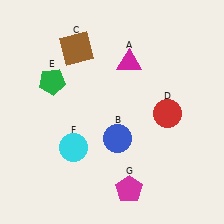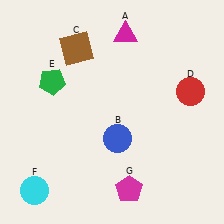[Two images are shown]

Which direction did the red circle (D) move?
The red circle (D) moved right.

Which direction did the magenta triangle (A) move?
The magenta triangle (A) moved up.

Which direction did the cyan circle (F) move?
The cyan circle (F) moved down.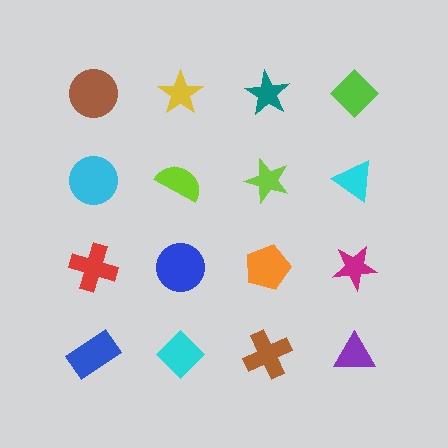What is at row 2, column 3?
A lime star.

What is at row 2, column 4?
A cyan triangle.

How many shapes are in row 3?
4 shapes.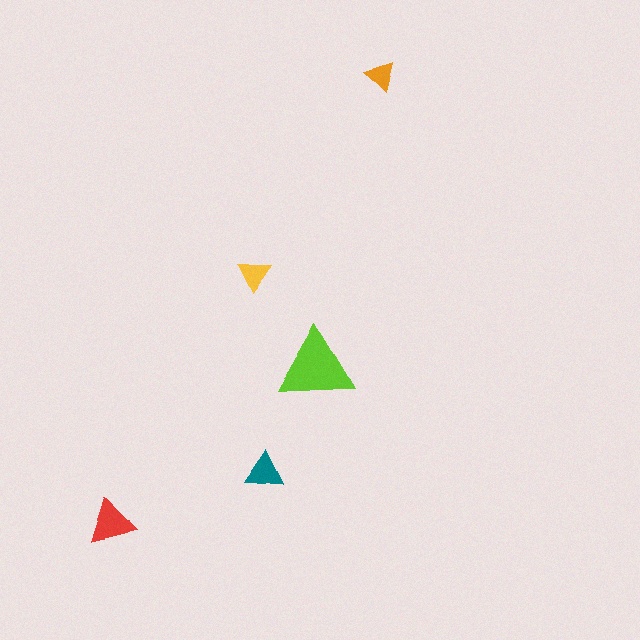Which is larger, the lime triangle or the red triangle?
The lime one.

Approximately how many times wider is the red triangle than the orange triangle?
About 1.5 times wider.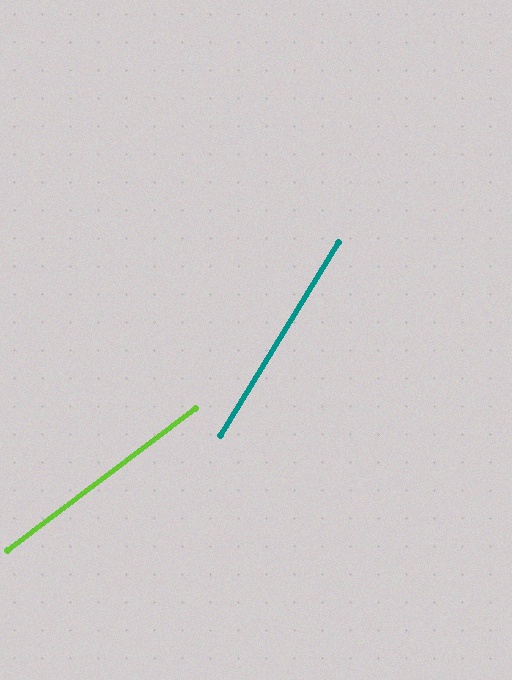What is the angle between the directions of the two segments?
Approximately 22 degrees.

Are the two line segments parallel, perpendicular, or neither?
Neither parallel nor perpendicular — they differ by about 22°.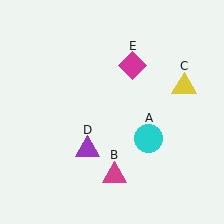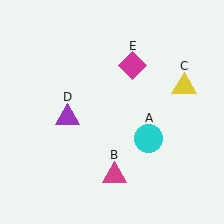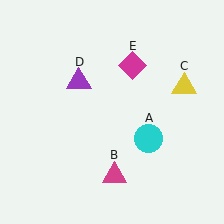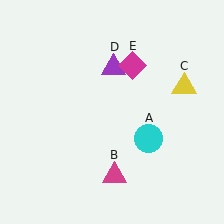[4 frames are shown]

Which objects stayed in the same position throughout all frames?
Cyan circle (object A) and magenta triangle (object B) and yellow triangle (object C) and magenta diamond (object E) remained stationary.